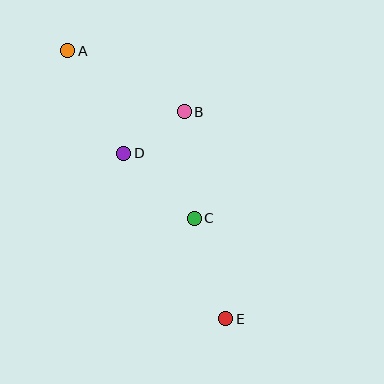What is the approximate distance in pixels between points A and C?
The distance between A and C is approximately 210 pixels.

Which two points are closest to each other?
Points B and D are closest to each other.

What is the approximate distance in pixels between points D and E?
The distance between D and E is approximately 195 pixels.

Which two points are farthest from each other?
Points A and E are farthest from each other.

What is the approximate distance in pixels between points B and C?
The distance between B and C is approximately 107 pixels.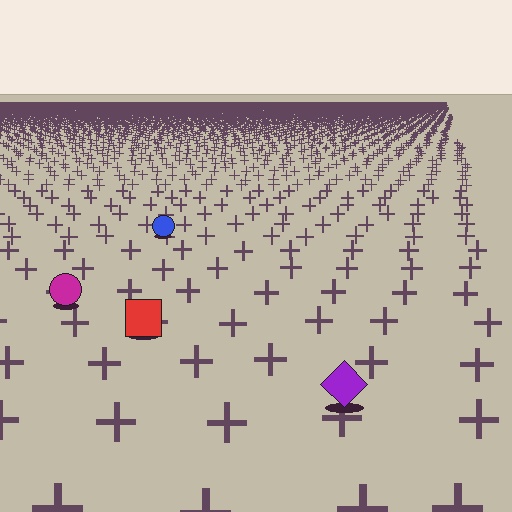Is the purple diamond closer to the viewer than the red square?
Yes. The purple diamond is closer — you can tell from the texture gradient: the ground texture is coarser near it.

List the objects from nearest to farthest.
From nearest to farthest: the purple diamond, the red square, the magenta circle, the blue circle.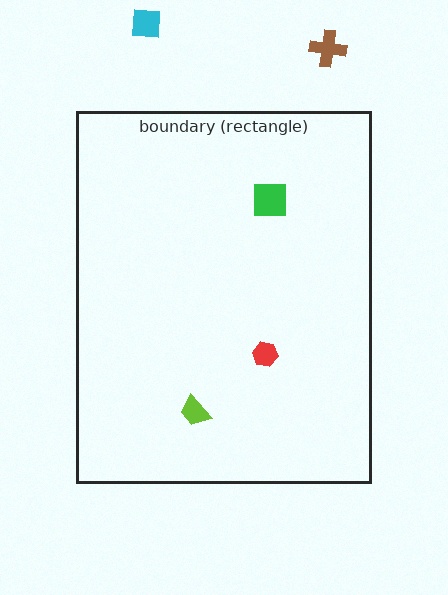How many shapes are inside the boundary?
3 inside, 2 outside.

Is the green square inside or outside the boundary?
Inside.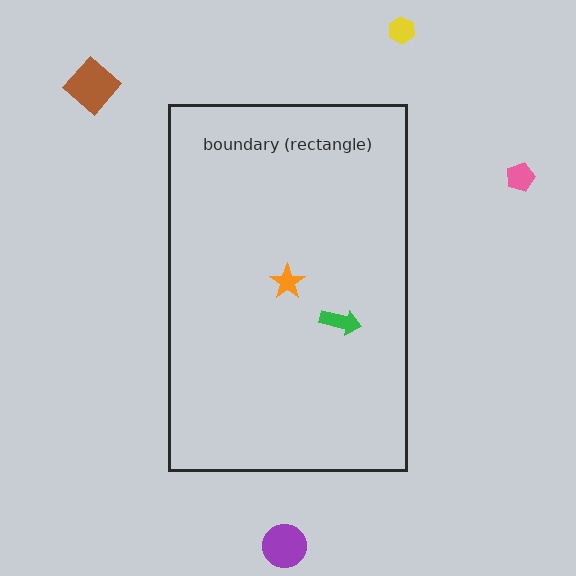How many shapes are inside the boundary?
2 inside, 4 outside.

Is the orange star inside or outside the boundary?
Inside.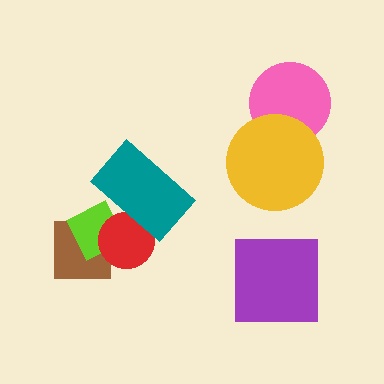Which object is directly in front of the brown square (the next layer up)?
The lime diamond is directly in front of the brown square.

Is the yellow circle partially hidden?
No, no other shape covers it.